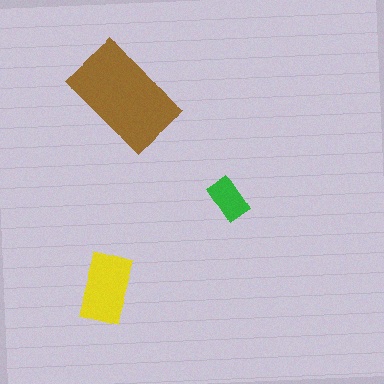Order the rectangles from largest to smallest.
the brown one, the yellow one, the green one.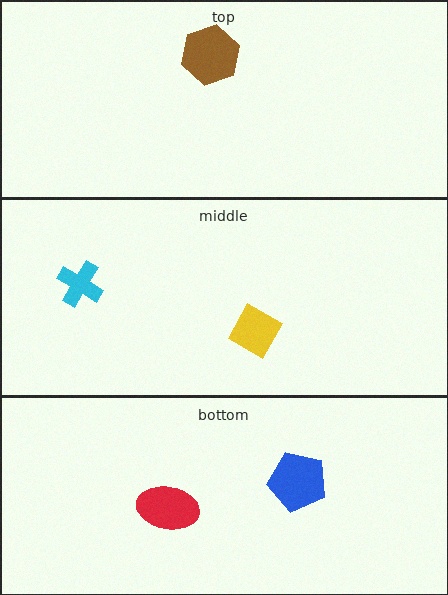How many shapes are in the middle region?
2.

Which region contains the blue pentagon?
The bottom region.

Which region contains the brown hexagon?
The top region.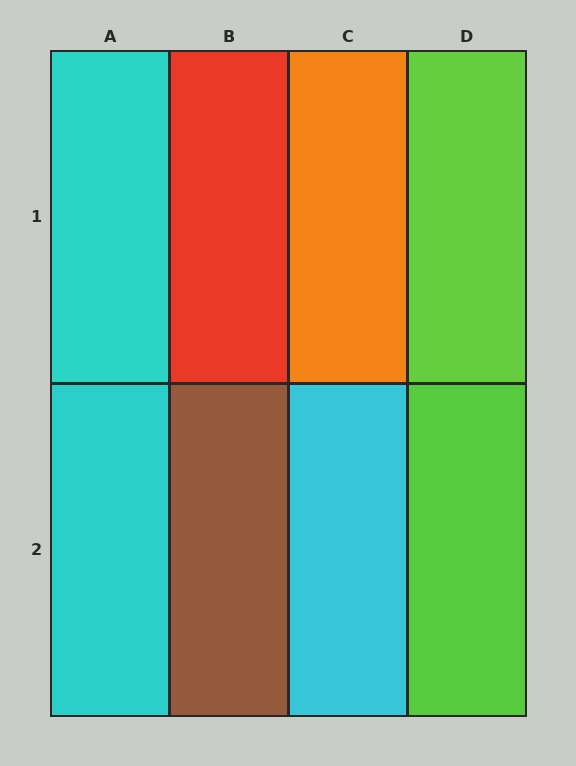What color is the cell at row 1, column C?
Orange.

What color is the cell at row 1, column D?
Lime.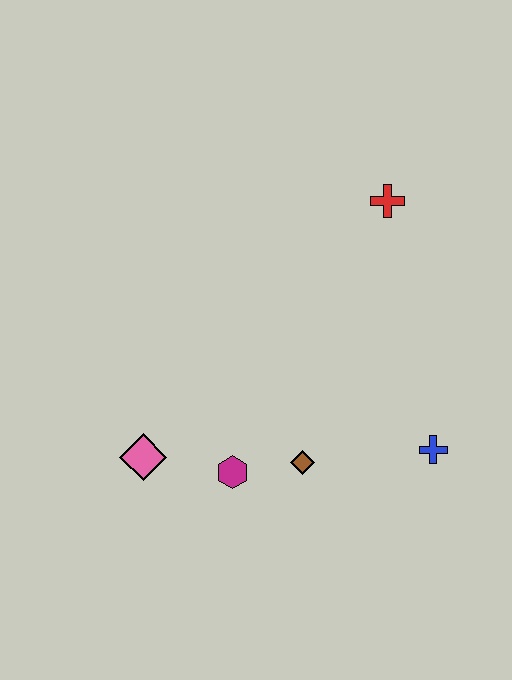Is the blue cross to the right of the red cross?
Yes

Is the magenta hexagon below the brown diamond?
Yes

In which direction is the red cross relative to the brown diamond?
The red cross is above the brown diamond.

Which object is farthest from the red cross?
The pink diamond is farthest from the red cross.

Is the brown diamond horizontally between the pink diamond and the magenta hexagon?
No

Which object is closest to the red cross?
The blue cross is closest to the red cross.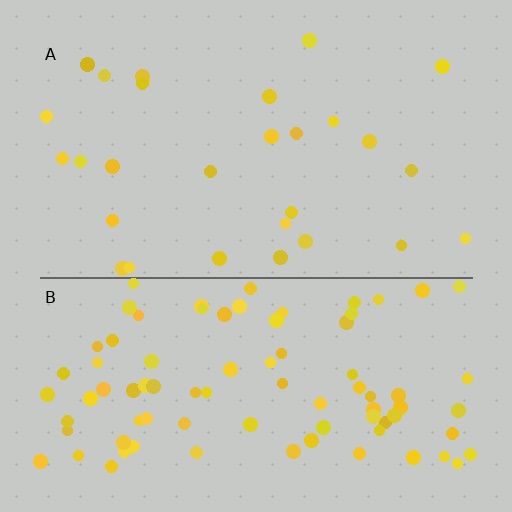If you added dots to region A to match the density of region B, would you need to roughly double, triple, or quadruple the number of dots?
Approximately triple.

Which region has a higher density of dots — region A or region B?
B (the bottom).